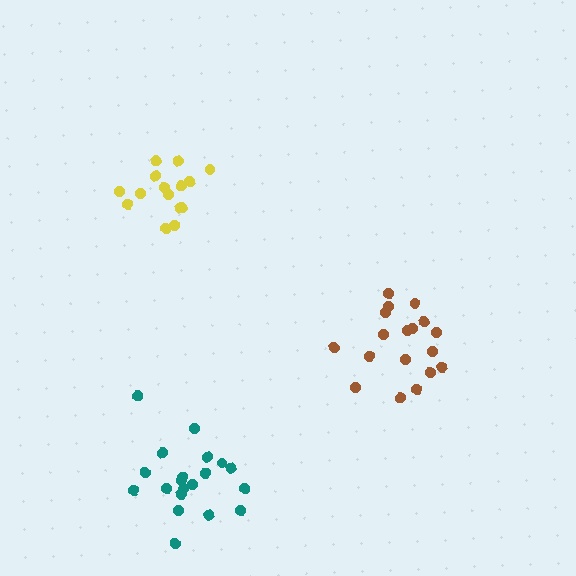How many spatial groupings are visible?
There are 3 spatial groupings.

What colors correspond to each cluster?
The clusters are colored: brown, teal, yellow.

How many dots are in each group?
Group 1: 18 dots, Group 2: 20 dots, Group 3: 15 dots (53 total).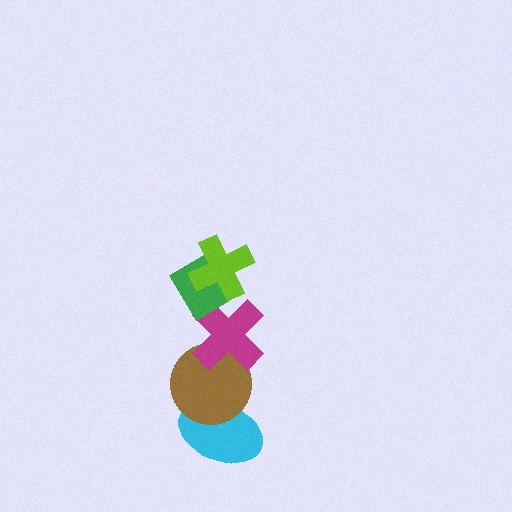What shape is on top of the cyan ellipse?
The brown circle is on top of the cyan ellipse.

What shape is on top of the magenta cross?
The green diamond is on top of the magenta cross.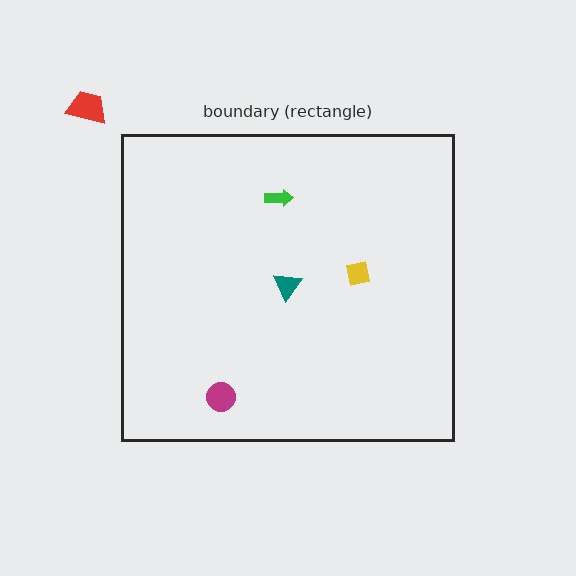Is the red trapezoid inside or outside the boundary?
Outside.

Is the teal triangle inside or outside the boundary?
Inside.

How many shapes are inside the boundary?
4 inside, 1 outside.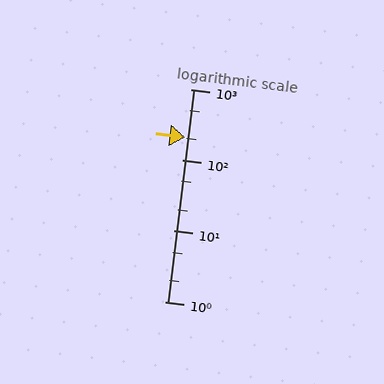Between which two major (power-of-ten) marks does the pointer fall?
The pointer is between 100 and 1000.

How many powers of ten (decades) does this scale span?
The scale spans 3 decades, from 1 to 1000.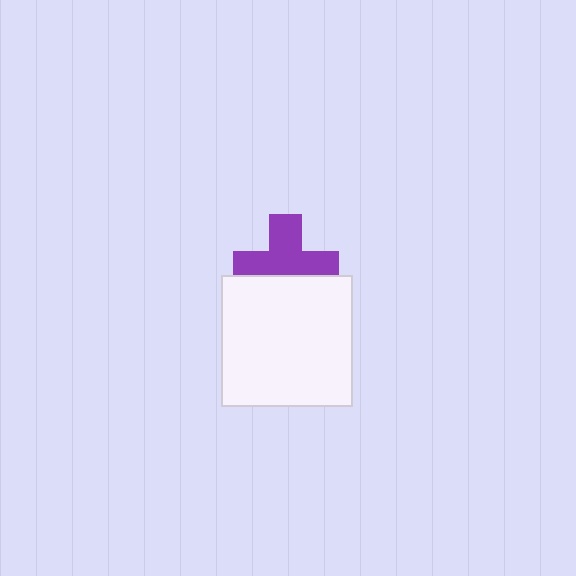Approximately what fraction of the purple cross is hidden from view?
Roughly 35% of the purple cross is hidden behind the white square.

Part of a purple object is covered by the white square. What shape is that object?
It is a cross.